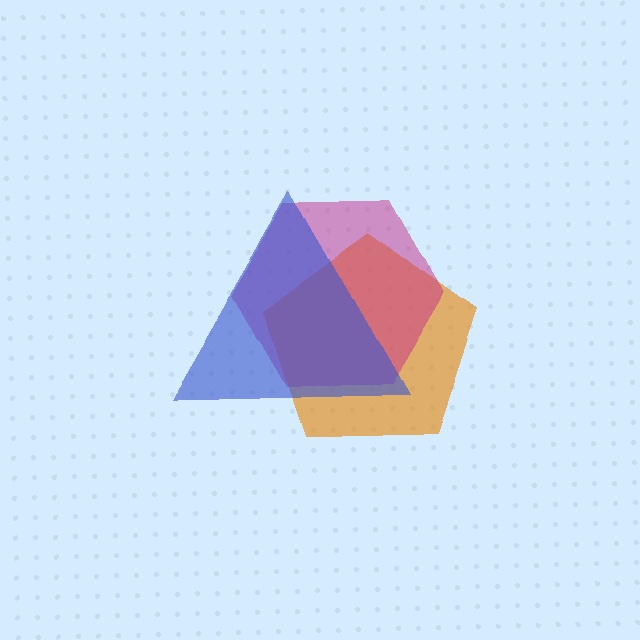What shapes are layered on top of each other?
The layered shapes are: an orange pentagon, a magenta hexagon, a blue triangle.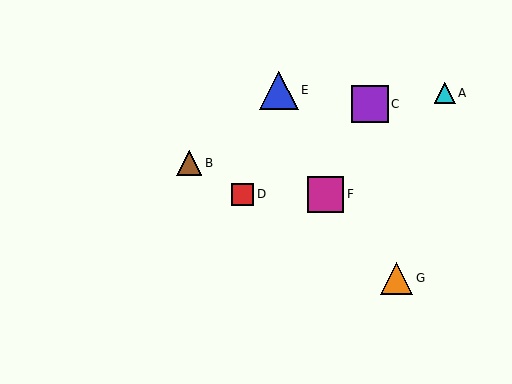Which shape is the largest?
The blue triangle (labeled E) is the largest.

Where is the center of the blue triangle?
The center of the blue triangle is at (279, 90).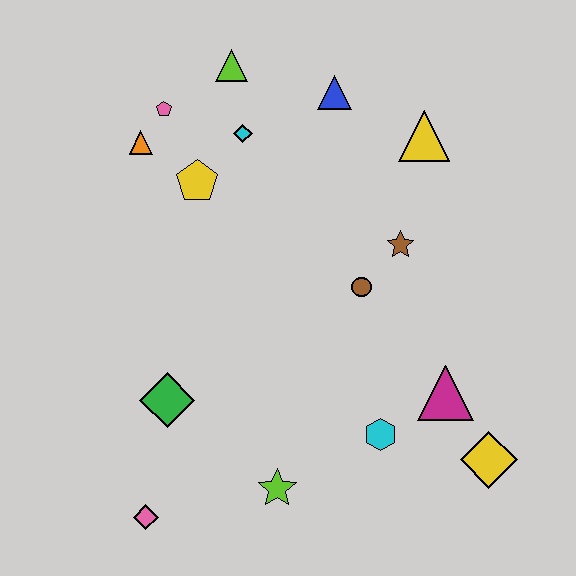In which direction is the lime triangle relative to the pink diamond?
The lime triangle is above the pink diamond.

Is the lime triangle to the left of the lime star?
Yes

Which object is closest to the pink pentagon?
The orange triangle is closest to the pink pentagon.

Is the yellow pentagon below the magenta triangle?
No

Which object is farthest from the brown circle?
The pink diamond is farthest from the brown circle.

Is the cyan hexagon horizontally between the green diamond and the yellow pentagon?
No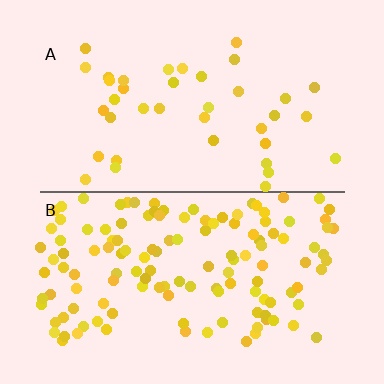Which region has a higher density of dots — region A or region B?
B (the bottom).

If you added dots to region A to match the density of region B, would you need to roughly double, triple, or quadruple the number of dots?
Approximately triple.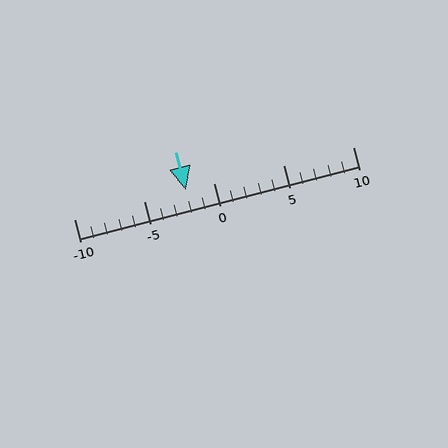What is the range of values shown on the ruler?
The ruler shows values from -10 to 10.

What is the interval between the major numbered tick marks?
The major tick marks are spaced 5 units apart.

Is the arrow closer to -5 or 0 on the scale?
The arrow is closer to 0.